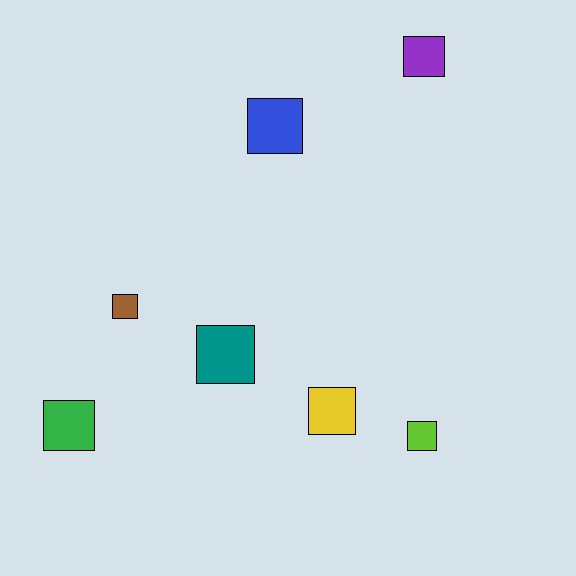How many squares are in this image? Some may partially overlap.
There are 7 squares.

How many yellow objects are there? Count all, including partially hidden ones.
There is 1 yellow object.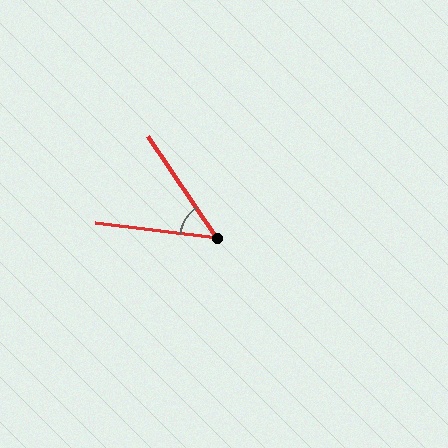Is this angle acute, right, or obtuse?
It is acute.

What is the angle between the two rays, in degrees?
Approximately 49 degrees.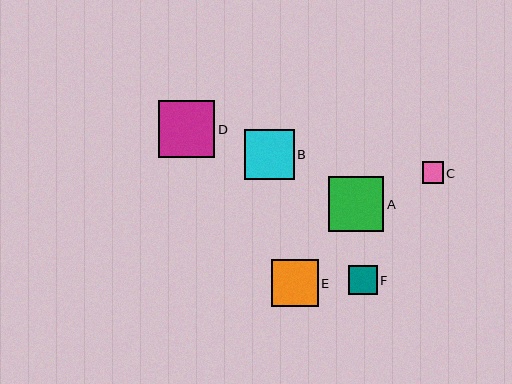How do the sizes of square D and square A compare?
Square D and square A are approximately the same size.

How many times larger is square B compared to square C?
Square B is approximately 2.3 times the size of square C.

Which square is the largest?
Square D is the largest with a size of approximately 56 pixels.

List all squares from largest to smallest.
From largest to smallest: D, A, B, E, F, C.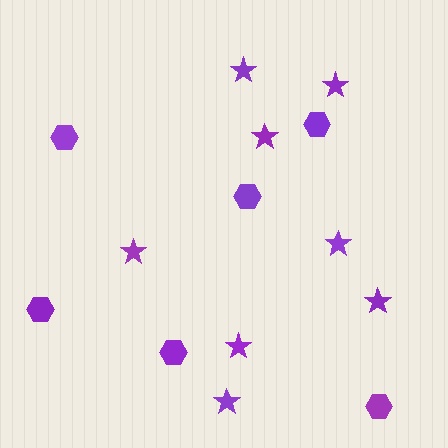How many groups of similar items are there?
There are 2 groups: one group of hexagons (6) and one group of stars (8).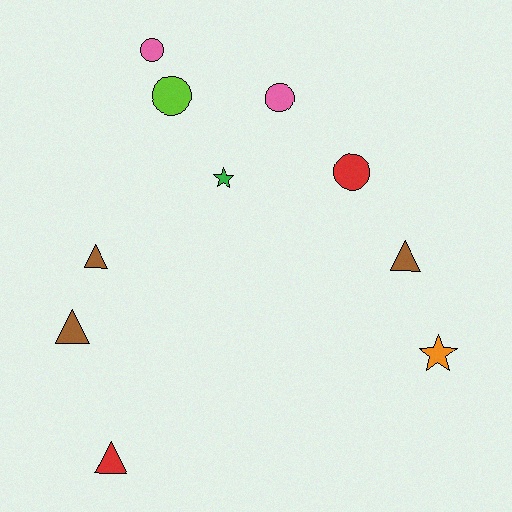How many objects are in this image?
There are 10 objects.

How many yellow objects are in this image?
There are no yellow objects.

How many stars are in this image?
There are 2 stars.